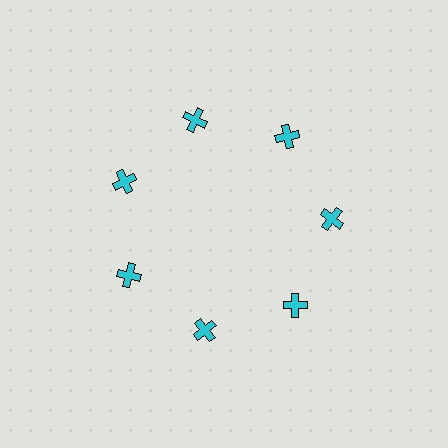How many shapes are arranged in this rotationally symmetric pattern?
There are 7 shapes, arranged in 7 groups of 1.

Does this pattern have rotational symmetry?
Yes, this pattern has 7-fold rotational symmetry. It looks the same after rotating 51 degrees around the center.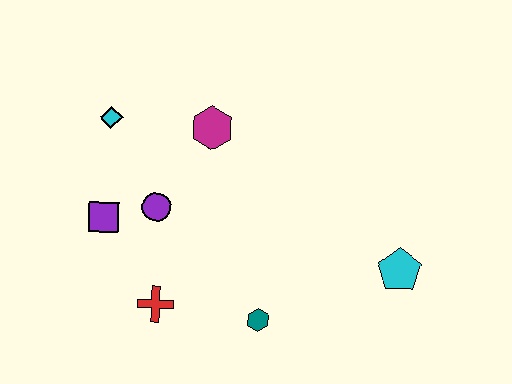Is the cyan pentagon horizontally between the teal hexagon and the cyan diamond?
No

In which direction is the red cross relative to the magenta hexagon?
The red cross is below the magenta hexagon.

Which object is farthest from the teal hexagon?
The cyan diamond is farthest from the teal hexagon.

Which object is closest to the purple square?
The purple circle is closest to the purple square.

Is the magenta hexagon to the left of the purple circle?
No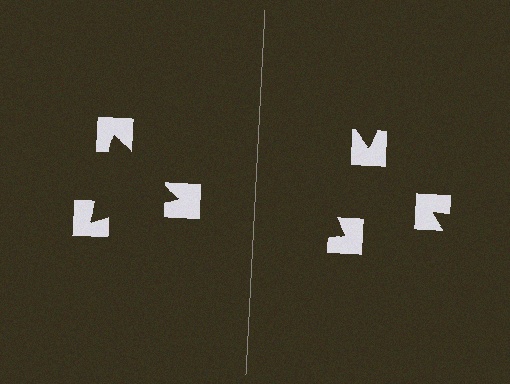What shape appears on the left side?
An illusory triangle.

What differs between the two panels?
The notched squares are positioned identically on both sides; only the wedge orientations differ. On the left they align to a triangle; on the right they are misaligned.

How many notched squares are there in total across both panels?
6 — 3 on each side.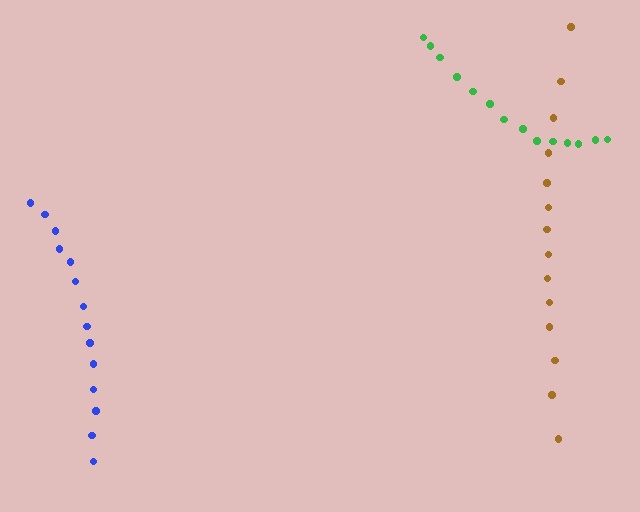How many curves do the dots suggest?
There are 3 distinct paths.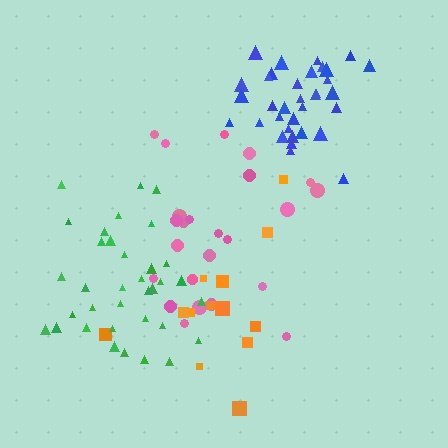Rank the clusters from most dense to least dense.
blue, green, pink, orange.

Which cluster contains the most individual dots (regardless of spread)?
Green (35).